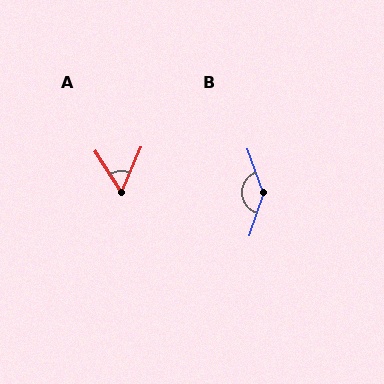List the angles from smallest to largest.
A (56°), B (142°).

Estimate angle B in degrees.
Approximately 142 degrees.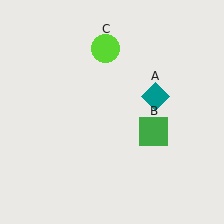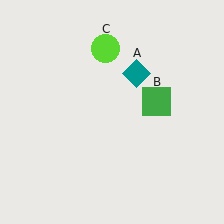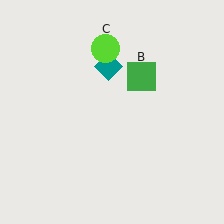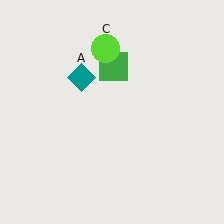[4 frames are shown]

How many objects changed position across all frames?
2 objects changed position: teal diamond (object A), green square (object B).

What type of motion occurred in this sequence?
The teal diamond (object A), green square (object B) rotated counterclockwise around the center of the scene.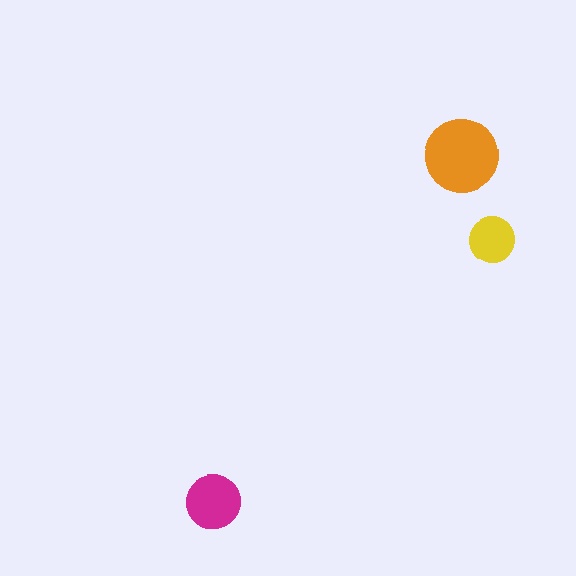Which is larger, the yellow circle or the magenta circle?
The magenta one.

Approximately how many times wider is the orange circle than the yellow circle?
About 1.5 times wider.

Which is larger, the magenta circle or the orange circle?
The orange one.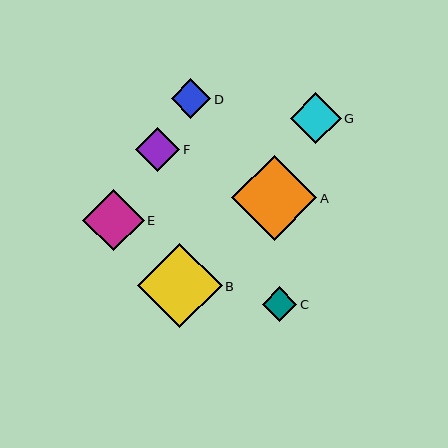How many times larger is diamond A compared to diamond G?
Diamond A is approximately 1.7 times the size of diamond G.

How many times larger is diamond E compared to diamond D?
Diamond E is approximately 1.6 times the size of diamond D.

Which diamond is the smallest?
Diamond C is the smallest with a size of approximately 34 pixels.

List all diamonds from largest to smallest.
From largest to smallest: A, B, E, G, F, D, C.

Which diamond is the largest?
Diamond A is the largest with a size of approximately 86 pixels.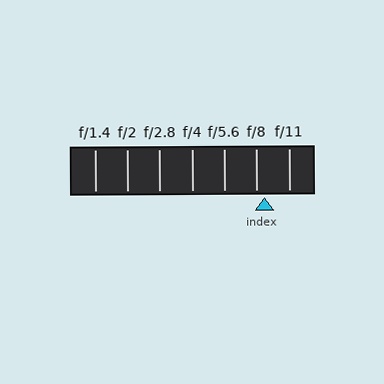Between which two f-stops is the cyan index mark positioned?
The index mark is between f/8 and f/11.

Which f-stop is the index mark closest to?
The index mark is closest to f/8.